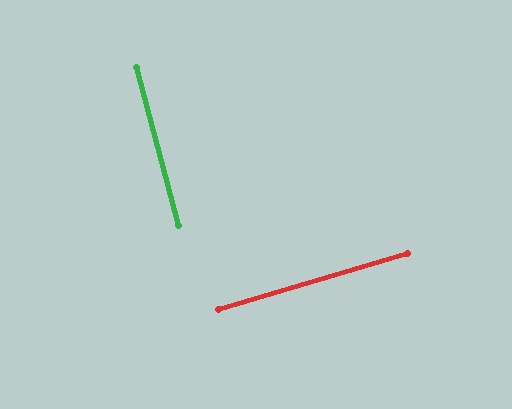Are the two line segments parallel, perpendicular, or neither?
Perpendicular — they meet at approximately 88°.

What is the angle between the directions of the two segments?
Approximately 88 degrees.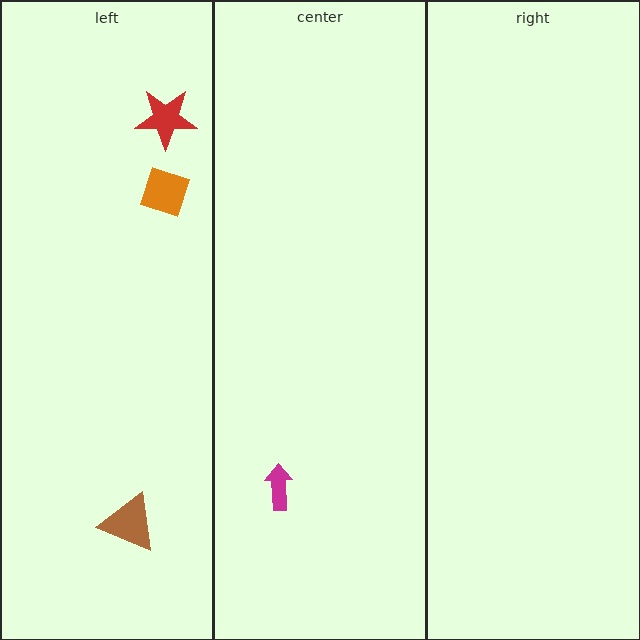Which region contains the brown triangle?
The left region.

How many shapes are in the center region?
1.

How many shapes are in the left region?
3.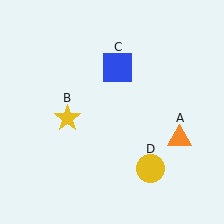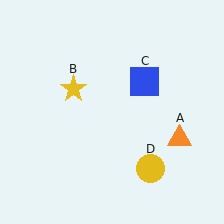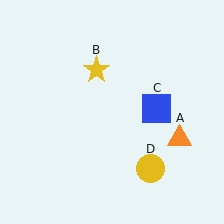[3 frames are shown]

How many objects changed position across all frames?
2 objects changed position: yellow star (object B), blue square (object C).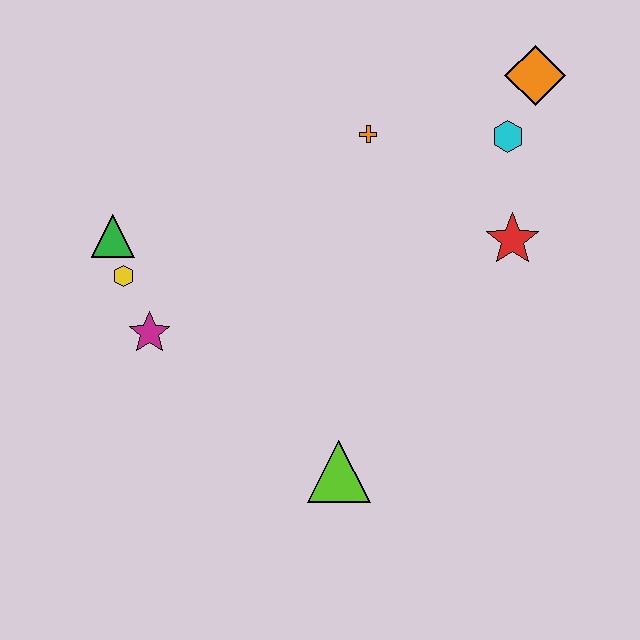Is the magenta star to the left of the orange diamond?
Yes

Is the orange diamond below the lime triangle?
No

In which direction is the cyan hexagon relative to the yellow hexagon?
The cyan hexagon is to the right of the yellow hexagon.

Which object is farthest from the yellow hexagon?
The orange diamond is farthest from the yellow hexagon.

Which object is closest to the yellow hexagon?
The green triangle is closest to the yellow hexagon.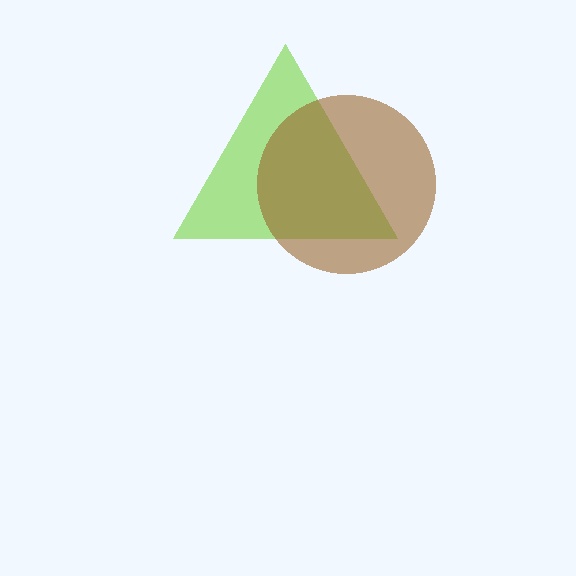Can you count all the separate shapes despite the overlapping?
Yes, there are 2 separate shapes.